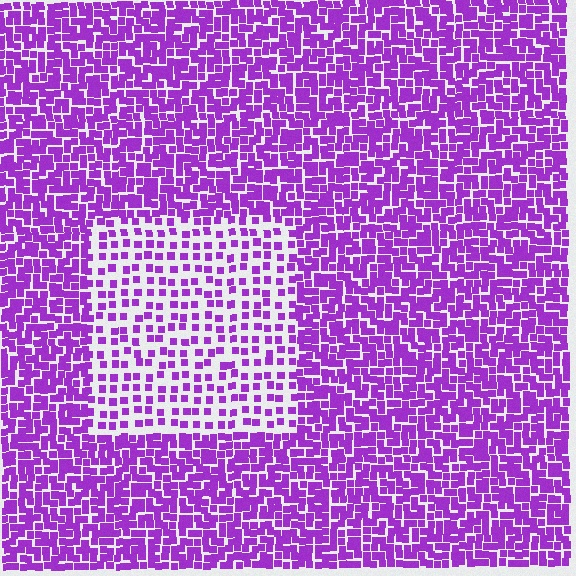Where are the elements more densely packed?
The elements are more densely packed outside the rectangle boundary.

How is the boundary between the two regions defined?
The boundary is defined by a change in element density (approximately 2.2x ratio). All elements are the same color, size, and shape.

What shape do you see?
I see a rectangle.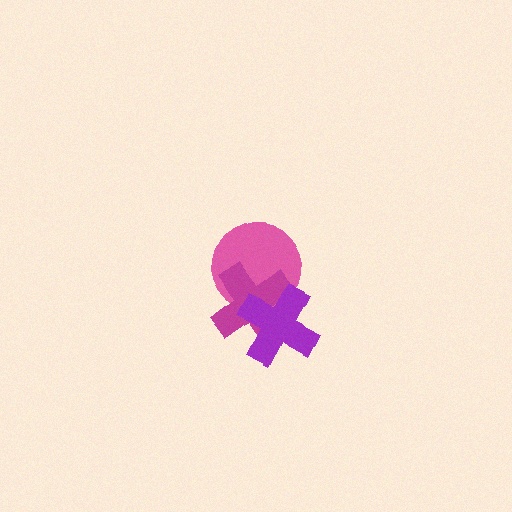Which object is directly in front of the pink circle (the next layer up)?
The magenta cross is directly in front of the pink circle.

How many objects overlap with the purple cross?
2 objects overlap with the purple cross.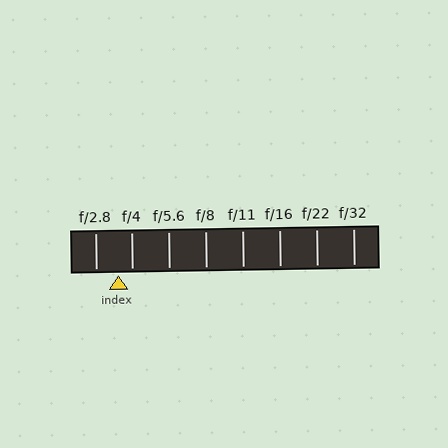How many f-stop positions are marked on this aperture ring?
There are 8 f-stop positions marked.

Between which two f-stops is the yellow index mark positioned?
The index mark is between f/2.8 and f/4.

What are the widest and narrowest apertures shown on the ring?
The widest aperture shown is f/2.8 and the narrowest is f/32.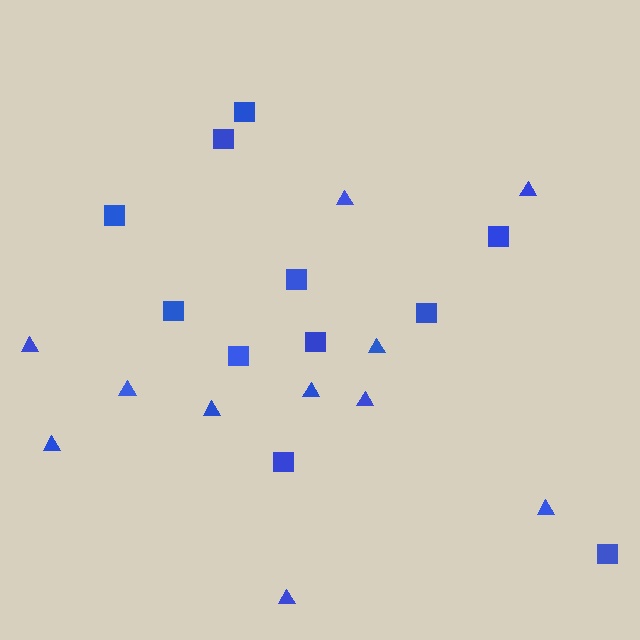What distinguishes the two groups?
There are 2 groups: one group of squares (11) and one group of triangles (11).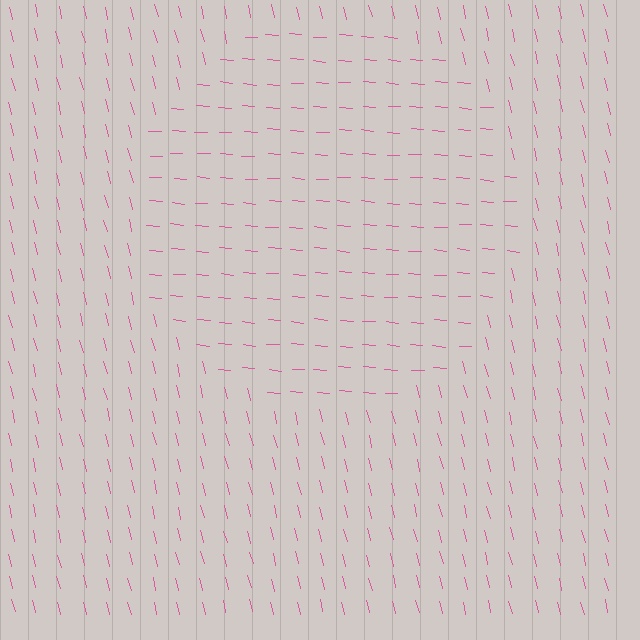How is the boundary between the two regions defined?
The boundary is defined purely by a change in line orientation (approximately 71 degrees difference). All lines are the same color and thickness.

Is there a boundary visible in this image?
Yes, there is a texture boundary formed by a change in line orientation.